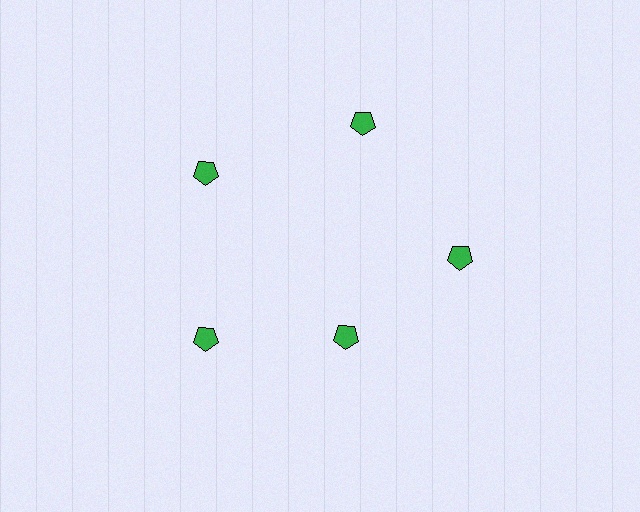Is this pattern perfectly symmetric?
No. The 5 green pentagons are arranged in a ring, but one element near the 5 o'clock position is pulled inward toward the center, breaking the 5-fold rotational symmetry.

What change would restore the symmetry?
The symmetry would be restored by moving it outward, back onto the ring so that all 5 pentagons sit at equal angles and equal distance from the center.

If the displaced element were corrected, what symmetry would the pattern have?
It would have 5-fold rotational symmetry — the pattern would map onto itself every 72 degrees.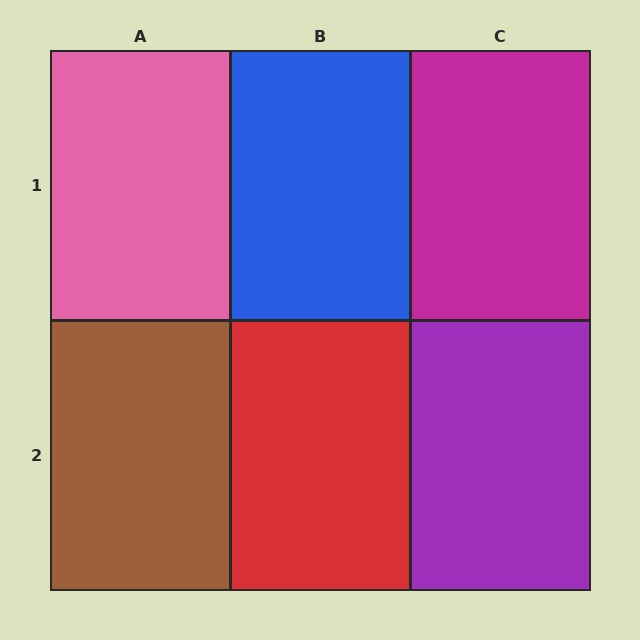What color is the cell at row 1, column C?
Magenta.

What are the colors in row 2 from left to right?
Brown, red, purple.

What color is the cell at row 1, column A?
Pink.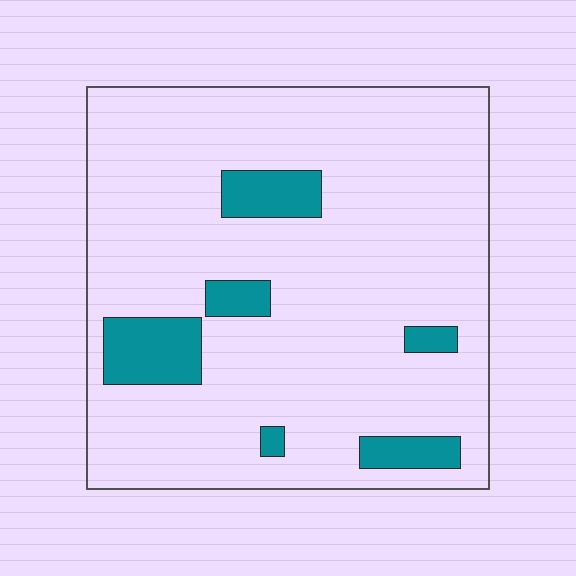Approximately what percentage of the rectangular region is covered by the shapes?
Approximately 10%.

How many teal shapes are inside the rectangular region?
6.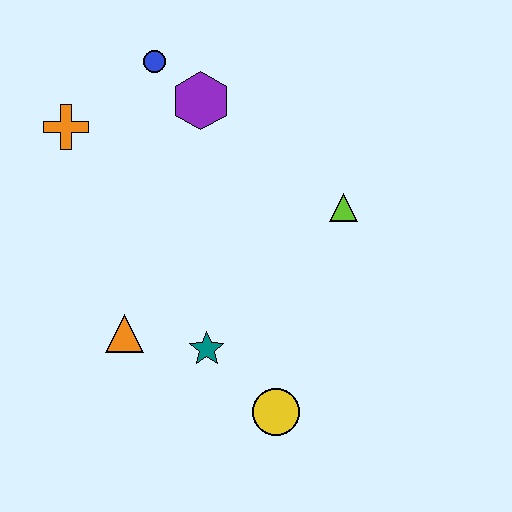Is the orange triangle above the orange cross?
No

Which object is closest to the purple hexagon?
The blue circle is closest to the purple hexagon.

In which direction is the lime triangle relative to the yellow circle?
The lime triangle is above the yellow circle.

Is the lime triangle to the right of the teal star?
Yes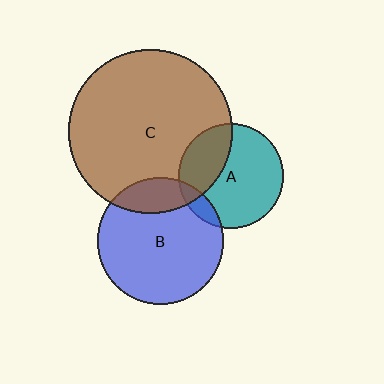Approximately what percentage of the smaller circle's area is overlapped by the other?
Approximately 20%.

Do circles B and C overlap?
Yes.